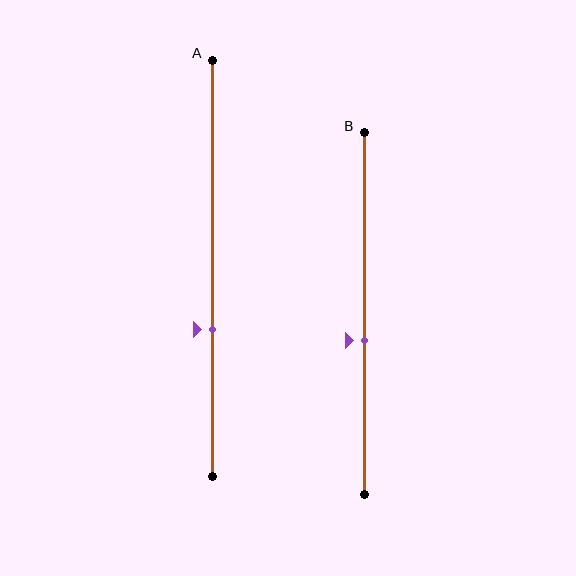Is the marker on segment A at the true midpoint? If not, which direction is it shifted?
No, the marker on segment A is shifted downward by about 15% of the segment length.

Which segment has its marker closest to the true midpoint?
Segment B has its marker closest to the true midpoint.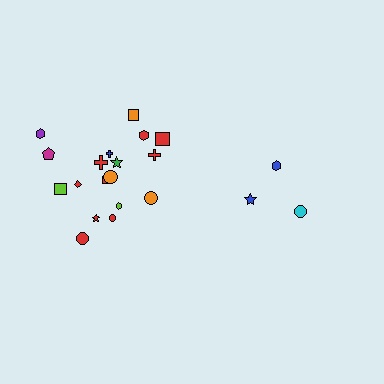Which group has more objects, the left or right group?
The left group.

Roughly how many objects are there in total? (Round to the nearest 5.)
Roughly 20 objects in total.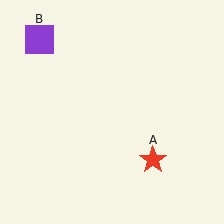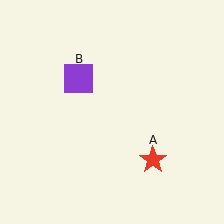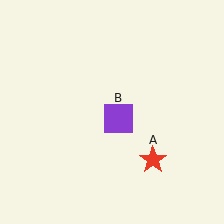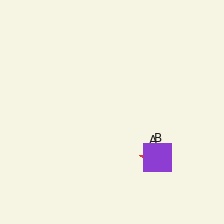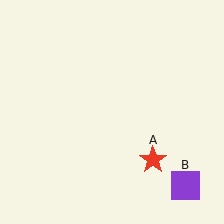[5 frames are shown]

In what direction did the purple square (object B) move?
The purple square (object B) moved down and to the right.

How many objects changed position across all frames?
1 object changed position: purple square (object B).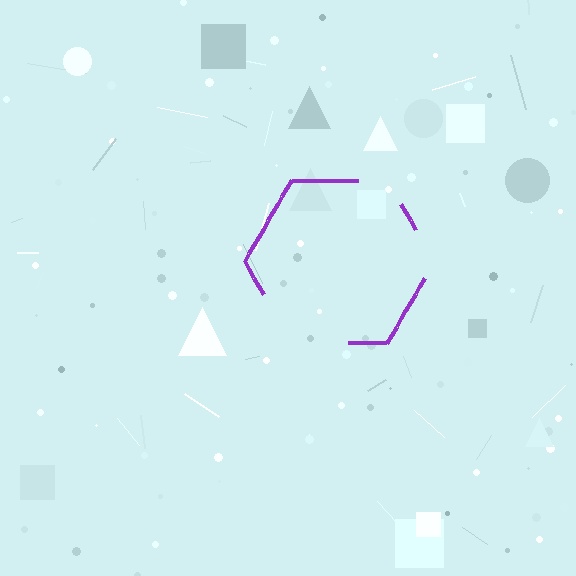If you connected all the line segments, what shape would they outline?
They would outline a hexagon.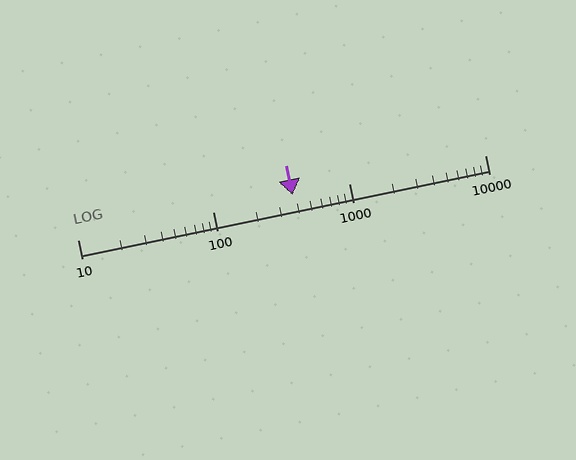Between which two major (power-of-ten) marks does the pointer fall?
The pointer is between 100 and 1000.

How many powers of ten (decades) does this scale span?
The scale spans 3 decades, from 10 to 10000.